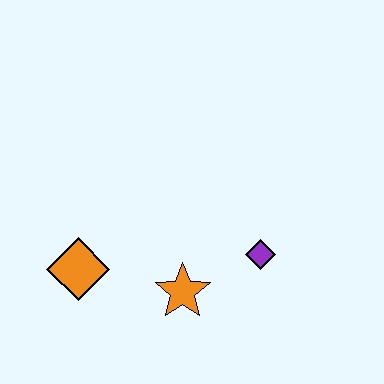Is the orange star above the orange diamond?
No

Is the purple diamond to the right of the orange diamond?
Yes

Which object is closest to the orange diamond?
The orange star is closest to the orange diamond.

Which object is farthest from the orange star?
The orange diamond is farthest from the orange star.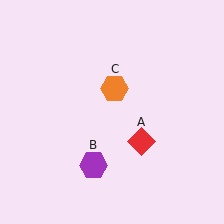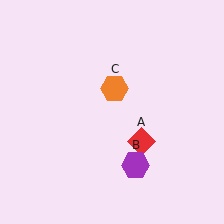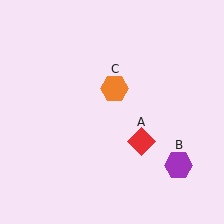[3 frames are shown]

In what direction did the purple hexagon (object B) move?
The purple hexagon (object B) moved right.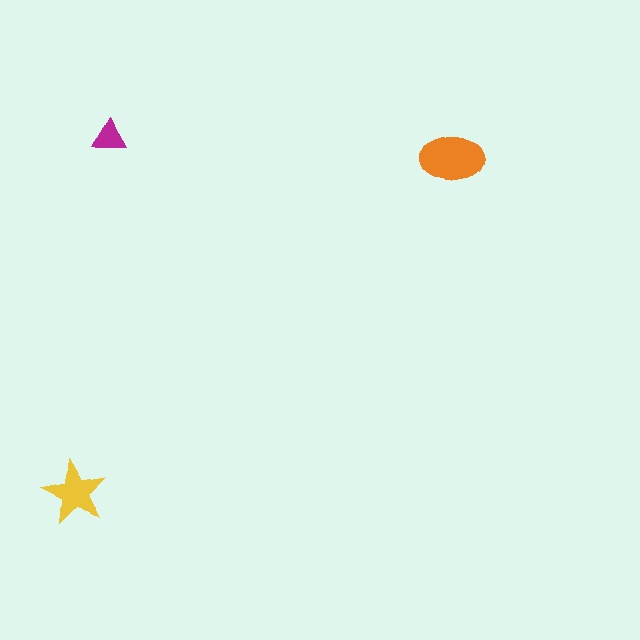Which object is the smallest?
The magenta triangle.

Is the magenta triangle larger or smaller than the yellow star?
Smaller.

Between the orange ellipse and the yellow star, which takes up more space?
The orange ellipse.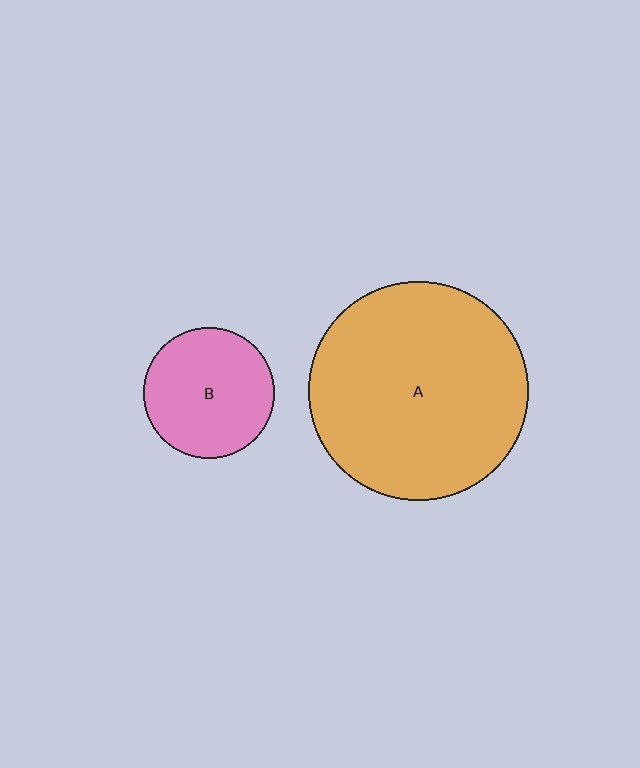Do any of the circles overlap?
No, none of the circles overlap.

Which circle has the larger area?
Circle A (orange).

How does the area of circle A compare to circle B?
Approximately 2.8 times.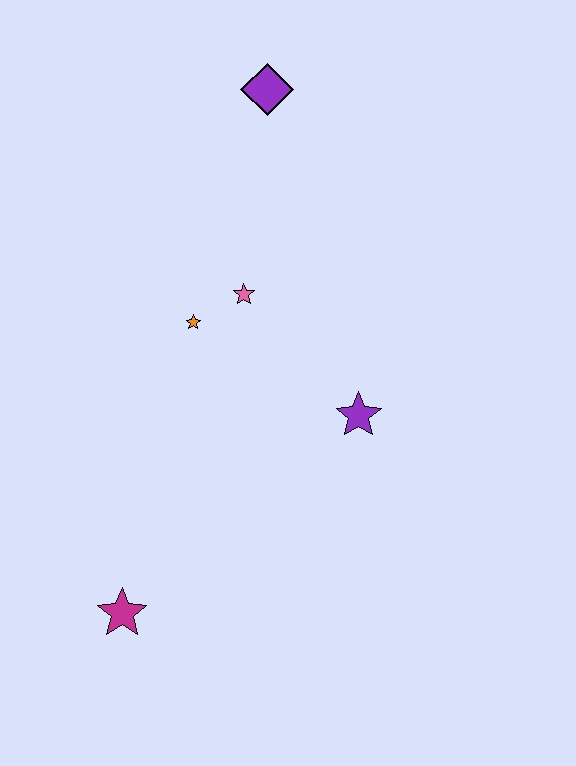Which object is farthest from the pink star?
The magenta star is farthest from the pink star.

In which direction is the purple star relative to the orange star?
The purple star is to the right of the orange star.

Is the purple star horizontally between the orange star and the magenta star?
No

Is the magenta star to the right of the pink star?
No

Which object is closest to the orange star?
The pink star is closest to the orange star.